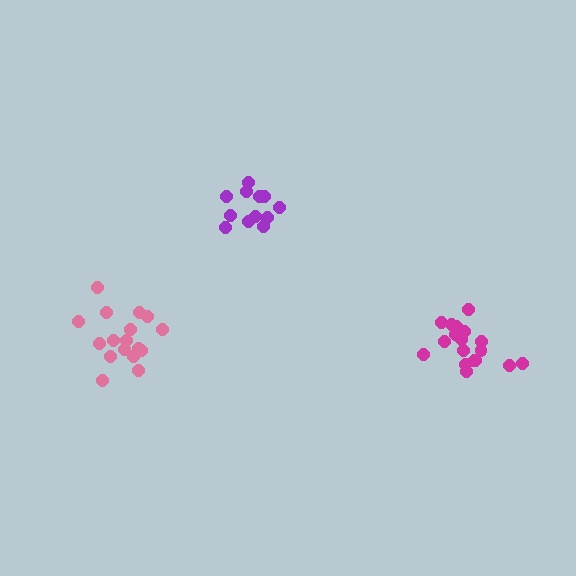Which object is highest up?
The purple cluster is topmost.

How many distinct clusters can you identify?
There are 3 distinct clusters.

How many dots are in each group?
Group 1: 18 dots, Group 2: 17 dots, Group 3: 12 dots (47 total).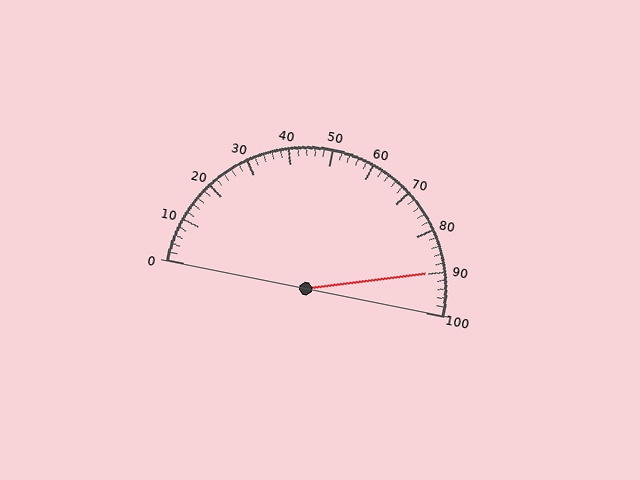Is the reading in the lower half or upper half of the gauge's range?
The reading is in the upper half of the range (0 to 100).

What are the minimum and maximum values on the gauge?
The gauge ranges from 0 to 100.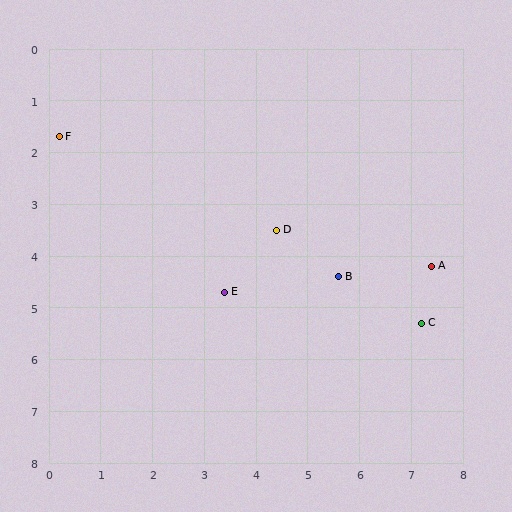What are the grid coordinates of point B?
Point B is at approximately (5.6, 4.4).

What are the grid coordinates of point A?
Point A is at approximately (7.4, 4.2).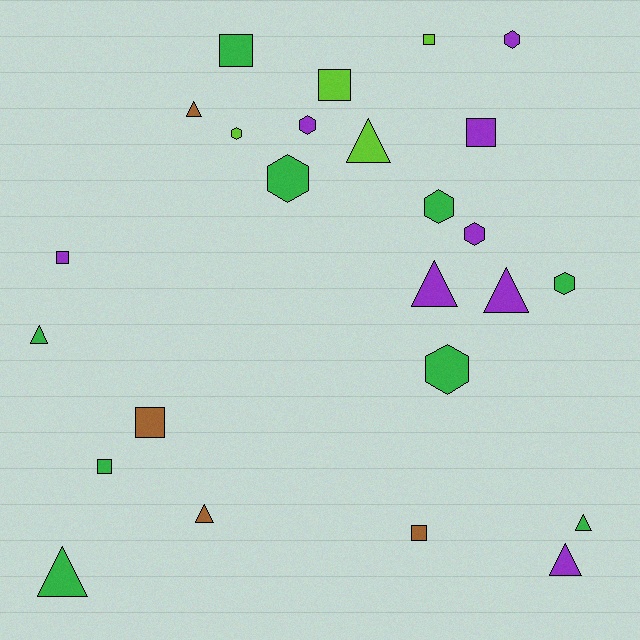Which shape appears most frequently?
Triangle, with 9 objects.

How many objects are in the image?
There are 25 objects.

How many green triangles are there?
There are 3 green triangles.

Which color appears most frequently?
Green, with 9 objects.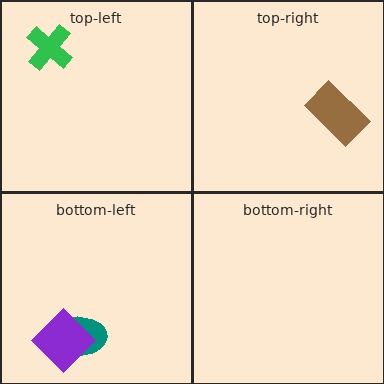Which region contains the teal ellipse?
The bottom-left region.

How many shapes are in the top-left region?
1.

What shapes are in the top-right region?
The brown rectangle.